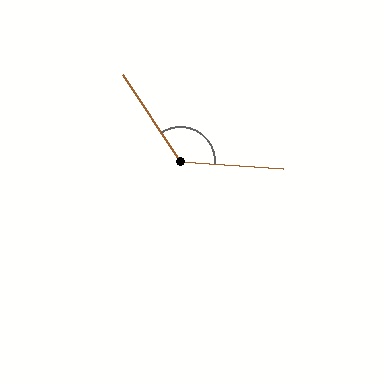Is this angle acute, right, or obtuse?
It is obtuse.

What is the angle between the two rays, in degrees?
Approximately 127 degrees.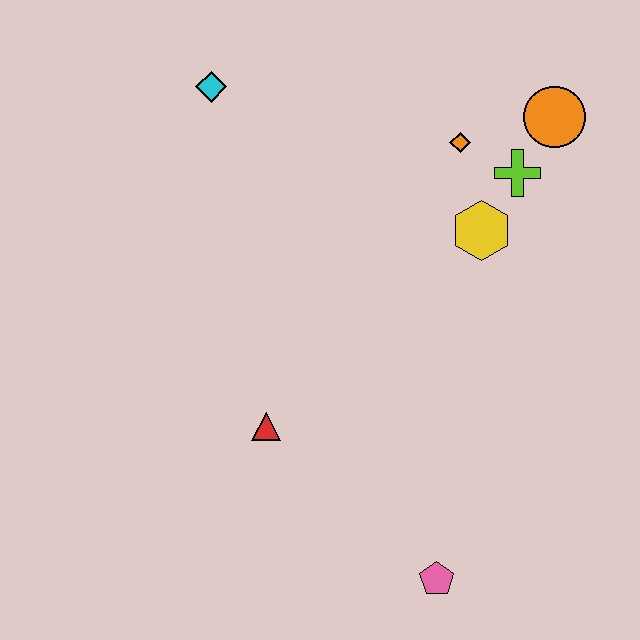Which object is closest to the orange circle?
The lime cross is closest to the orange circle.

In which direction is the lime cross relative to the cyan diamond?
The lime cross is to the right of the cyan diamond.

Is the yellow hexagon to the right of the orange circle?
No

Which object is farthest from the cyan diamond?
The pink pentagon is farthest from the cyan diamond.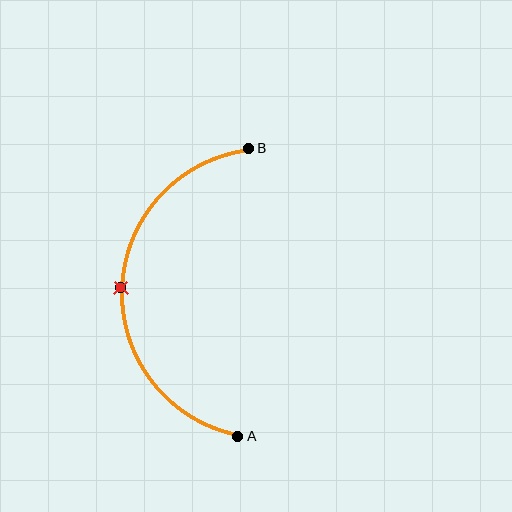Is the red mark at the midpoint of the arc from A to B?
Yes. The red mark lies on the arc at equal arc-length from both A and B — it is the arc midpoint.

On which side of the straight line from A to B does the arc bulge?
The arc bulges to the left of the straight line connecting A and B.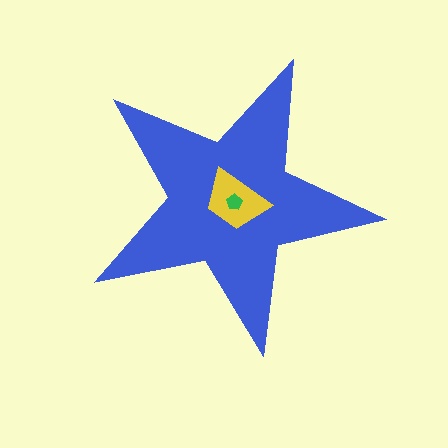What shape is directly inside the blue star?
The yellow trapezoid.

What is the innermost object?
The green pentagon.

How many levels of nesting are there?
3.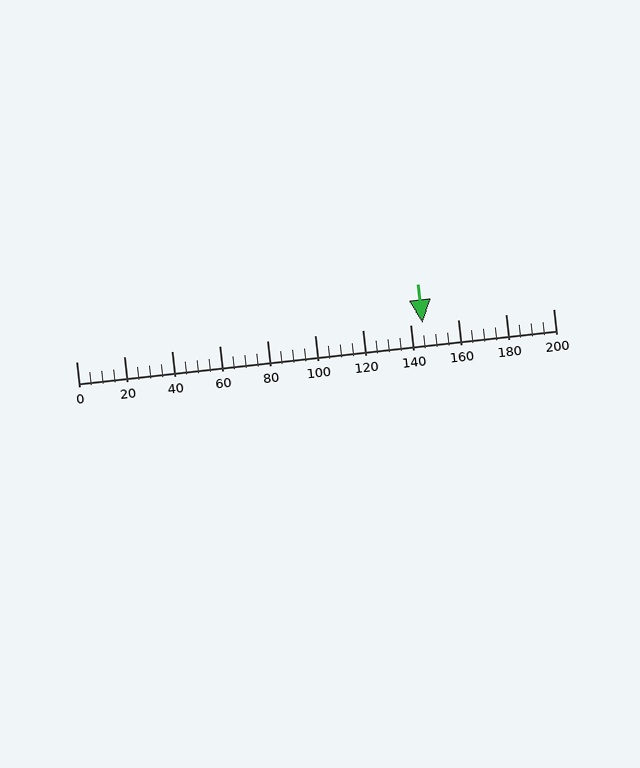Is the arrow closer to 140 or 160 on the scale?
The arrow is closer to 140.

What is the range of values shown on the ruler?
The ruler shows values from 0 to 200.